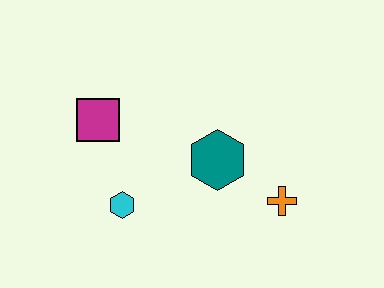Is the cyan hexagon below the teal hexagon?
Yes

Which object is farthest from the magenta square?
The orange cross is farthest from the magenta square.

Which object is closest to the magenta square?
The cyan hexagon is closest to the magenta square.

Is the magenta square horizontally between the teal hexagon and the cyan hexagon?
No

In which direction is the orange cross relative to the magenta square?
The orange cross is to the right of the magenta square.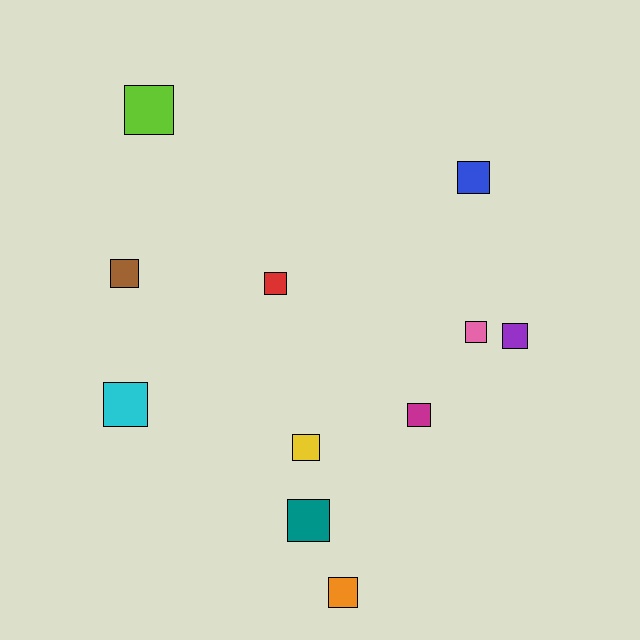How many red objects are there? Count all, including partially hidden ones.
There is 1 red object.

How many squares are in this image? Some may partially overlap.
There are 11 squares.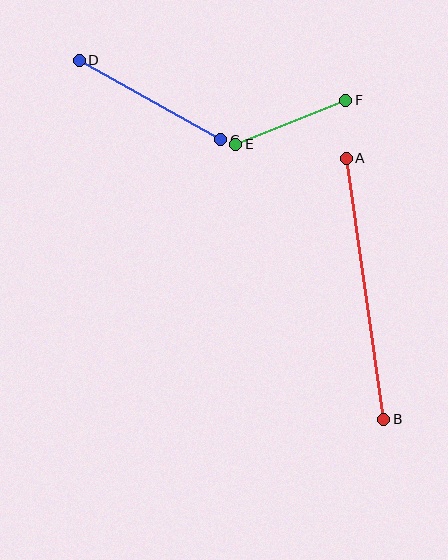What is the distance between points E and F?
The distance is approximately 118 pixels.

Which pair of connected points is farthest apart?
Points A and B are farthest apart.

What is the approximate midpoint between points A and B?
The midpoint is at approximately (365, 289) pixels.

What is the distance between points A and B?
The distance is approximately 264 pixels.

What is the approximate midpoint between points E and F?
The midpoint is at approximately (291, 122) pixels.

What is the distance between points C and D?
The distance is approximately 163 pixels.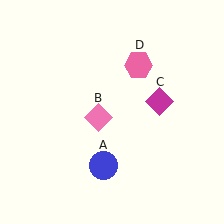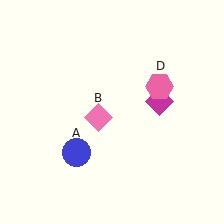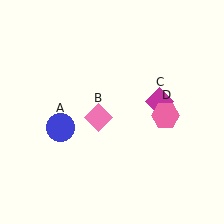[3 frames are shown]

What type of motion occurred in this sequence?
The blue circle (object A), pink hexagon (object D) rotated clockwise around the center of the scene.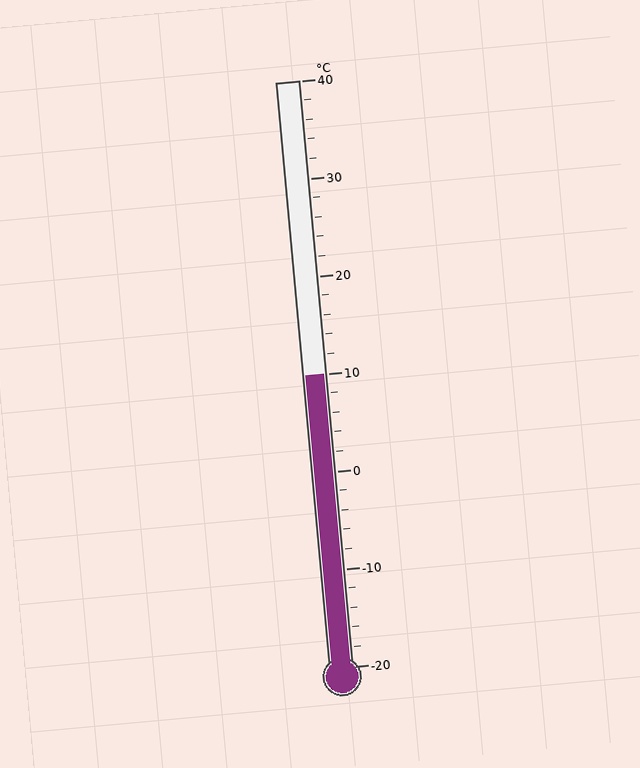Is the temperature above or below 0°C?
The temperature is above 0°C.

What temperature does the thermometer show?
The thermometer shows approximately 10°C.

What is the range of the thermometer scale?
The thermometer scale ranges from -20°C to 40°C.